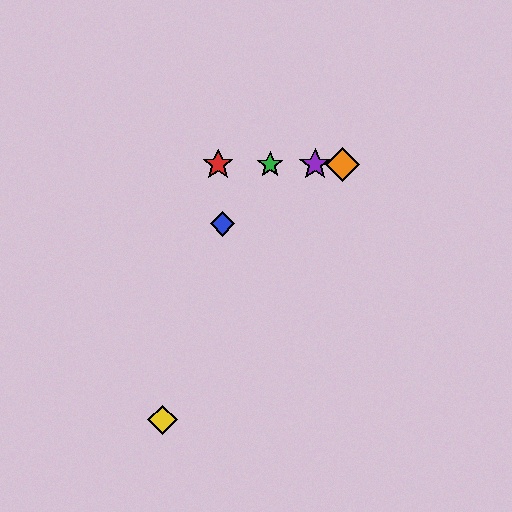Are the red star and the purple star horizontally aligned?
Yes, both are at y≈165.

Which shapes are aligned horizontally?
The red star, the green star, the purple star, the orange diamond are aligned horizontally.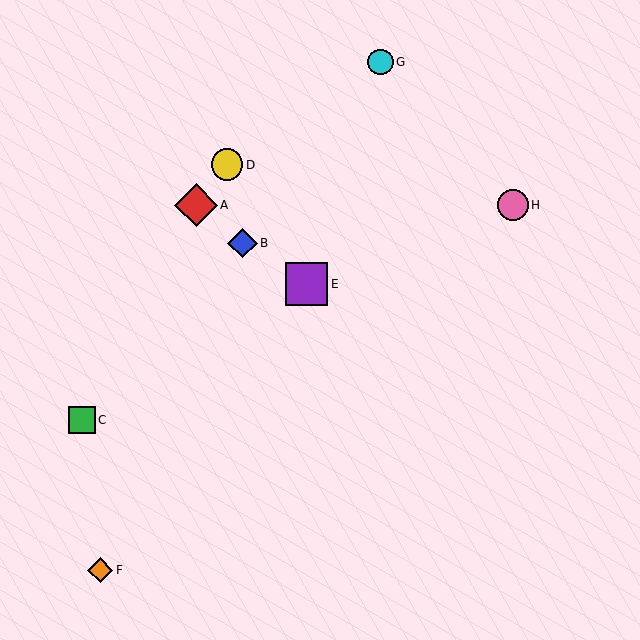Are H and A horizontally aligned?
Yes, both are at y≈205.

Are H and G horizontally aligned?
No, H is at y≈205 and G is at y≈62.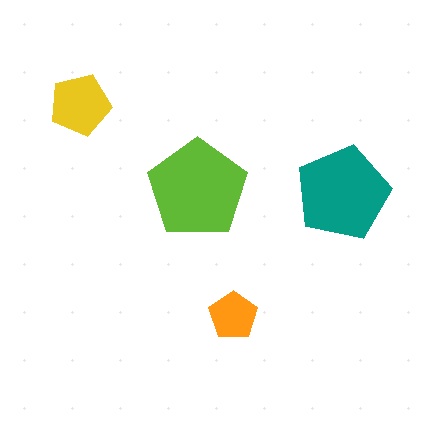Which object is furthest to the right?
The teal pentagon is rightmost.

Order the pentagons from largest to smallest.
the lime one, the teal one, the yellow one, the orange one.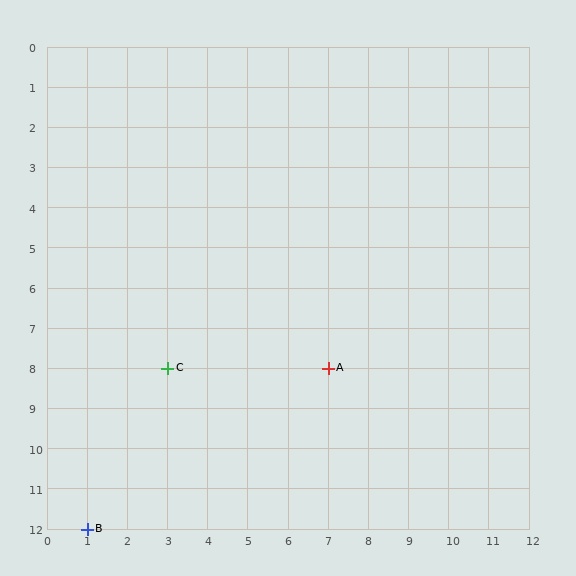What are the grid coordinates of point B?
Point B is at grid coordinates (1, 12).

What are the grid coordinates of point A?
Point A is at grid coordinates (7, 8).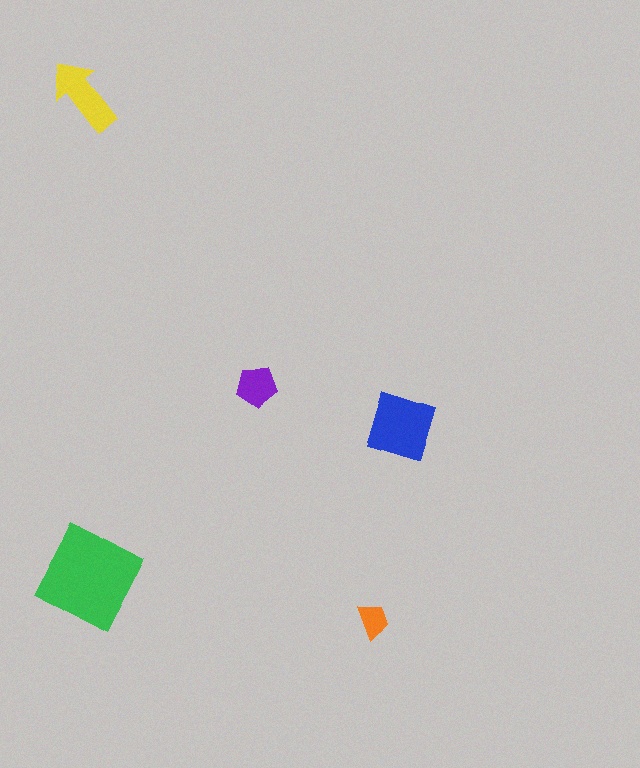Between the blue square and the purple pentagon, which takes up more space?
The blue square.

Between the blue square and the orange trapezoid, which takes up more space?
The blue square.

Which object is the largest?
The green diamond.